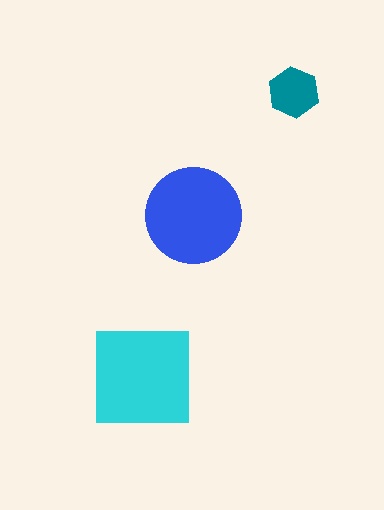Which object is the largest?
The cyan square.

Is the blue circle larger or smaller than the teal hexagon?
Larger.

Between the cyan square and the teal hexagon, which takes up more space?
The cyan square.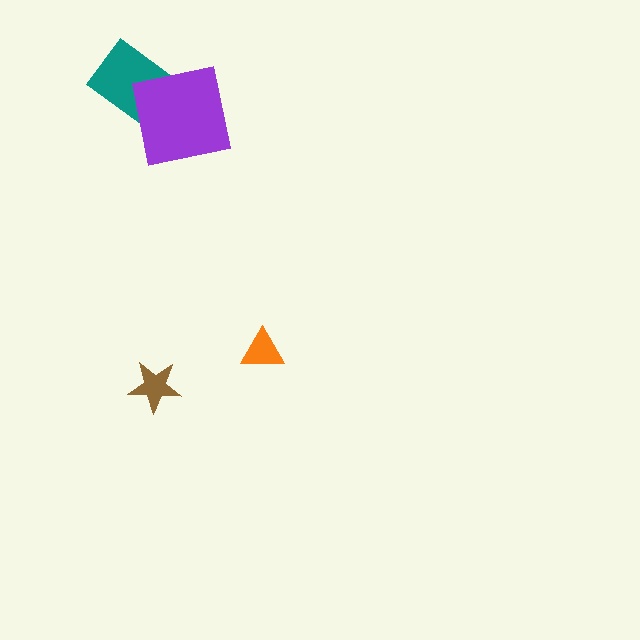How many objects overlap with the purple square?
1 object overlaps with the purple square.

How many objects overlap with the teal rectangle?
1 object overlaps with the teal rectangle.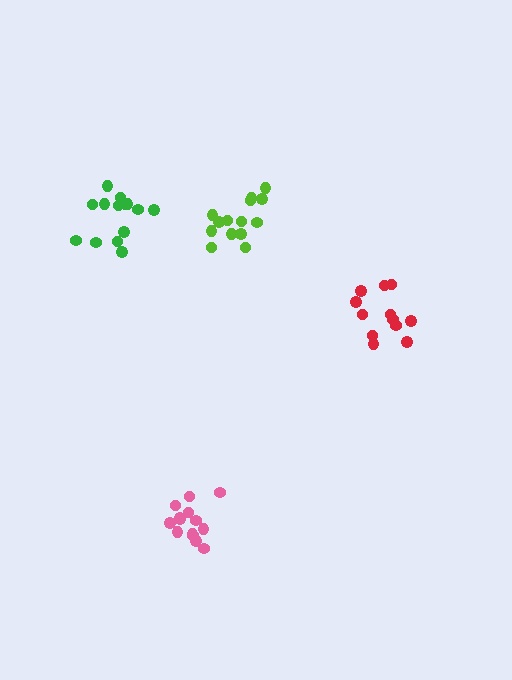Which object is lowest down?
The pink cluster is bottommost.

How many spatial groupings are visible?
There are 4 spatial groupings.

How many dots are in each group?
Group 1: 12 dots, Group 2: 14 dots, Group 3: 14 dots, Group 4: 14 dots (54 total).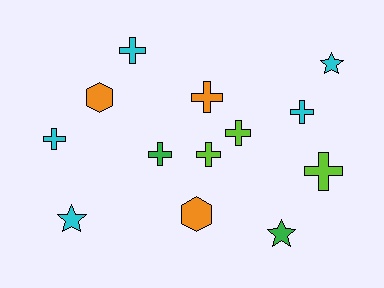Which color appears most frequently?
Cyan, with 5 objects.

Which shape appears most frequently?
Cross, with 8 objects.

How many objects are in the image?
There are 13 objects.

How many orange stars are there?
There are no orange stars.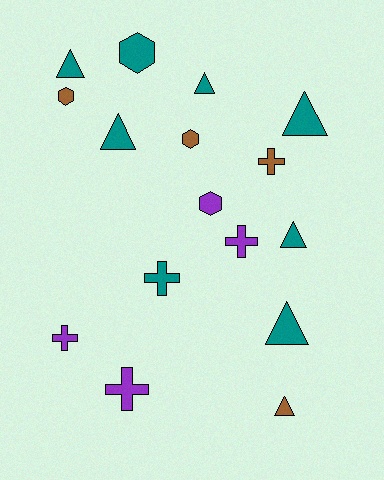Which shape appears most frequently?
Triangle, with 7 objects.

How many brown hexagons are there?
There are 2 brown hexagons.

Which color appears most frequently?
Teal, with 8 objects.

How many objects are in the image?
There are 16 objects.